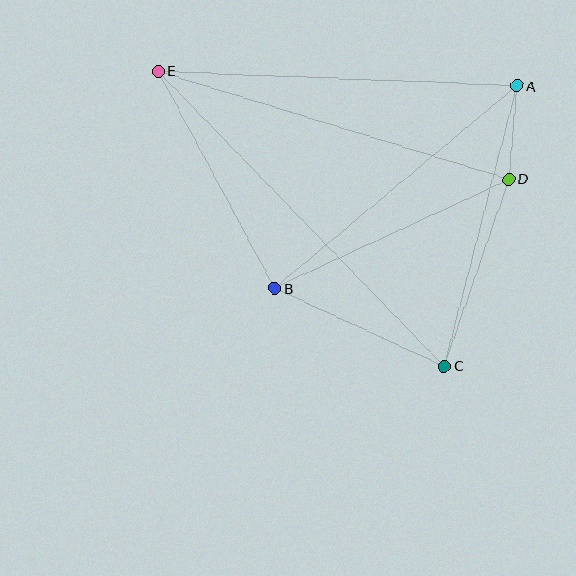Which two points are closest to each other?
Points A and D are closest to each other.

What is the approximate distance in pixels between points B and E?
The distance between B and E is approximately 247 pixels.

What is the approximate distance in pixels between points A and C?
The distance between A and C is approximately 290 pixels.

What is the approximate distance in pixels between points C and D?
The distance between C and D is approximately 198 pixels.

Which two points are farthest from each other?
Points C and E are farthest from each other.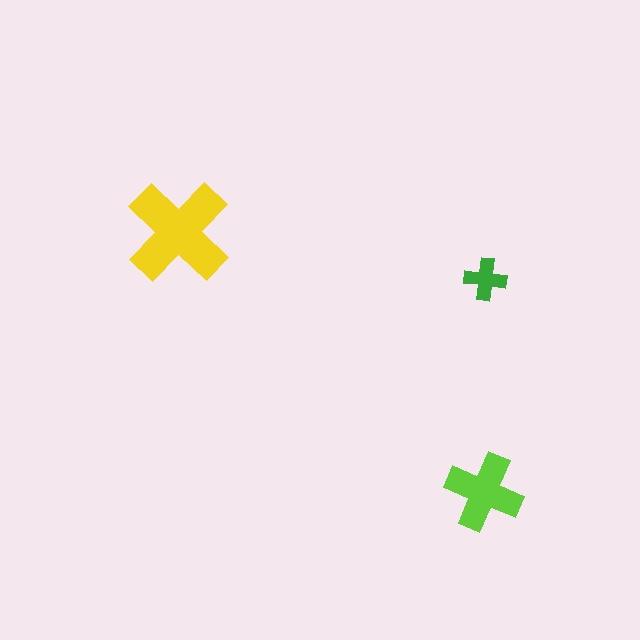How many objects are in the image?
There are 3 objects in the image.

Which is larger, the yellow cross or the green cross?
The yellow one.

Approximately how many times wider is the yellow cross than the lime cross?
About 1.5 times wider.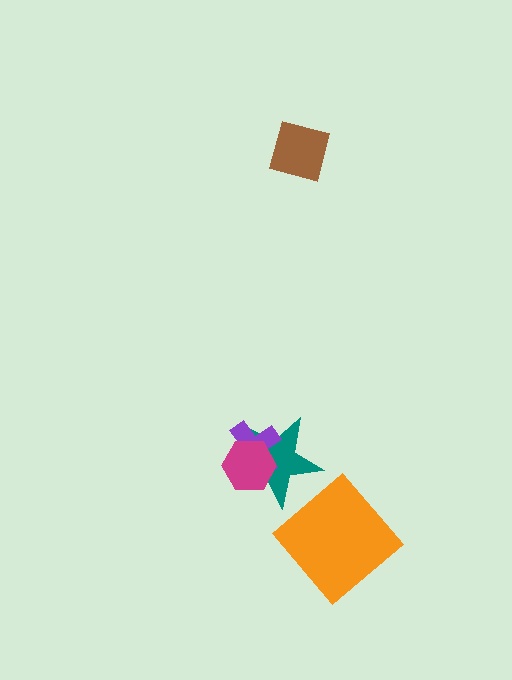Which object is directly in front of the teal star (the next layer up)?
The purple cross is directly in front of the teal star.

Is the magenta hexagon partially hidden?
No, no other shape covers it.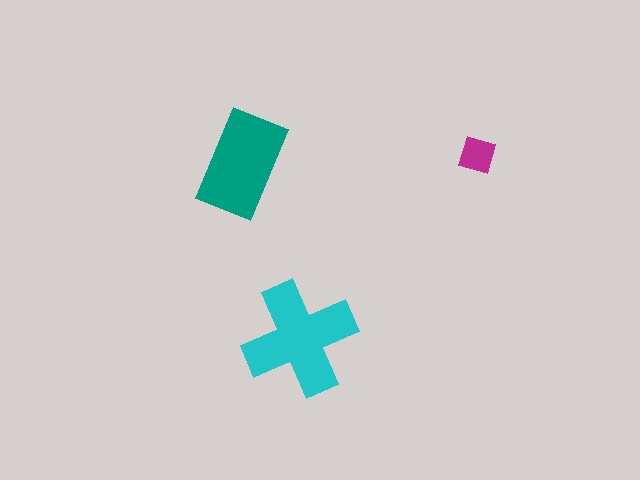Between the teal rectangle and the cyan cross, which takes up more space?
The cyan cross.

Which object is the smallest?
The magenta diamond.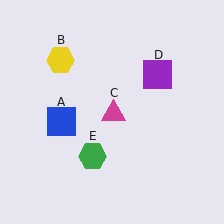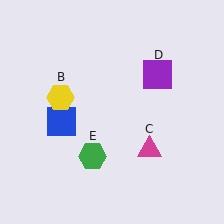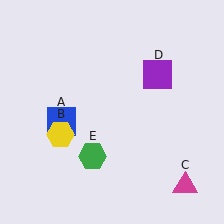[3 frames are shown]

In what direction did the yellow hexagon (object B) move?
The yellow hexagon (object B) moved down.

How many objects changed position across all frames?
2 objects changed position: yellow hexagon (object B), magenta triangle (object C).